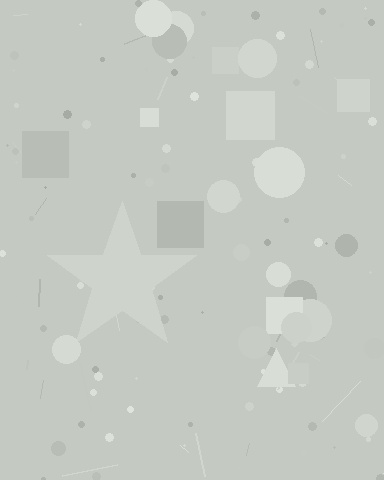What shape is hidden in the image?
A star is hidden in the image.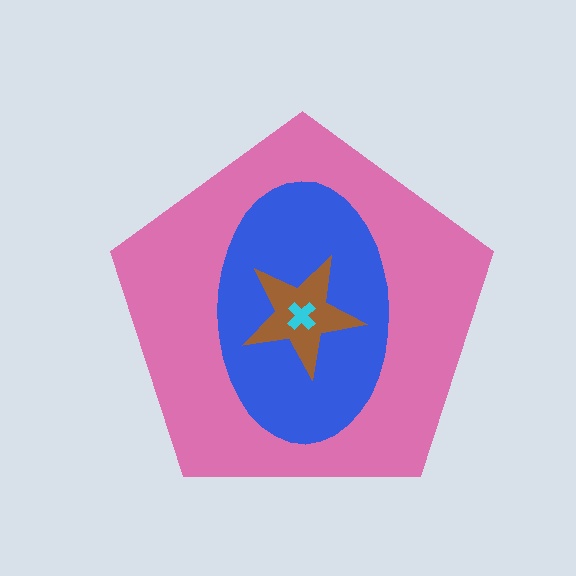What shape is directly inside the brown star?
The cyan cross.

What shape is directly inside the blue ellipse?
The brown star.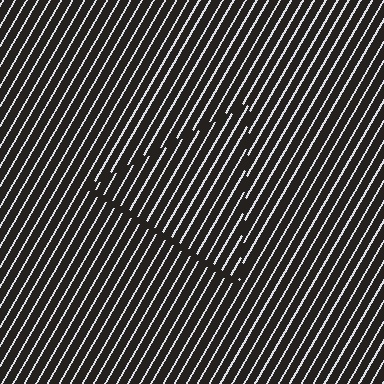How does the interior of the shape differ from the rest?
The interior of the shape contains the same grating, shifted by half a period — the contour is defined by the phase discontinuity where line-ends from the inner and outer gratings abut.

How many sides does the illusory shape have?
3 sides — the line-ends trace a triangle.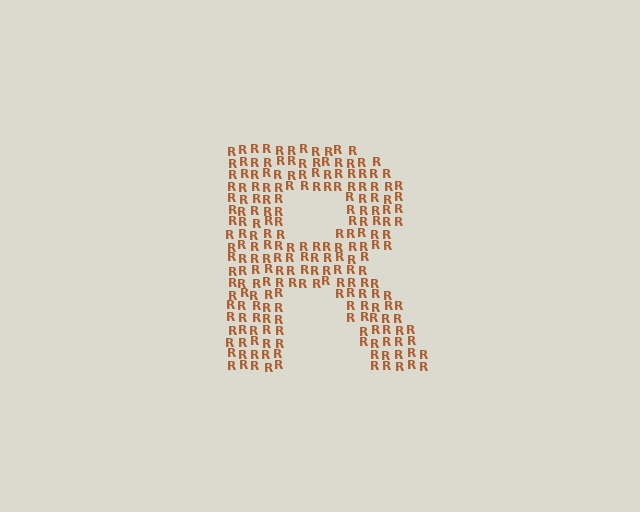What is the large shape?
The large shape is the letter R.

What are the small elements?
The small elements are letter R's.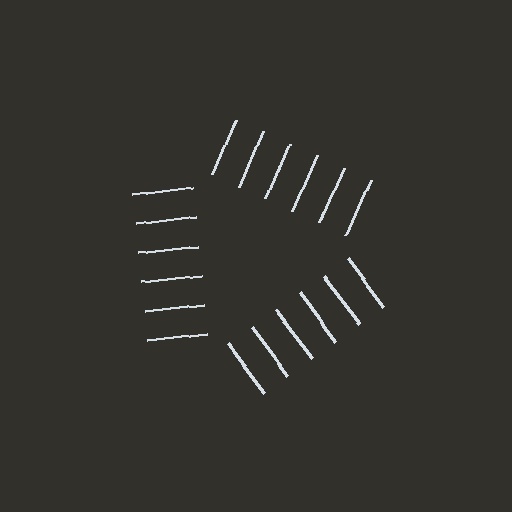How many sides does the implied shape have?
3 sides — the line-ends trace a triangle.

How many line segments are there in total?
18 — 6 along each of the 3 edges.